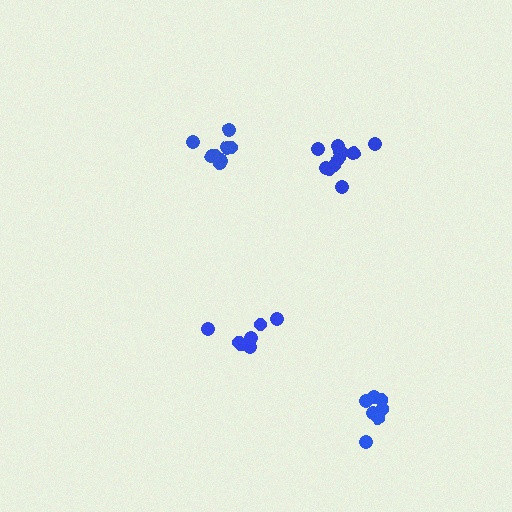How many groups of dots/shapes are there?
There are 4 groups.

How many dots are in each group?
Group 1: 8 dots, Group 2: 7 dots, Group 3: 12 dots, Group 4: 7 dots (34 total).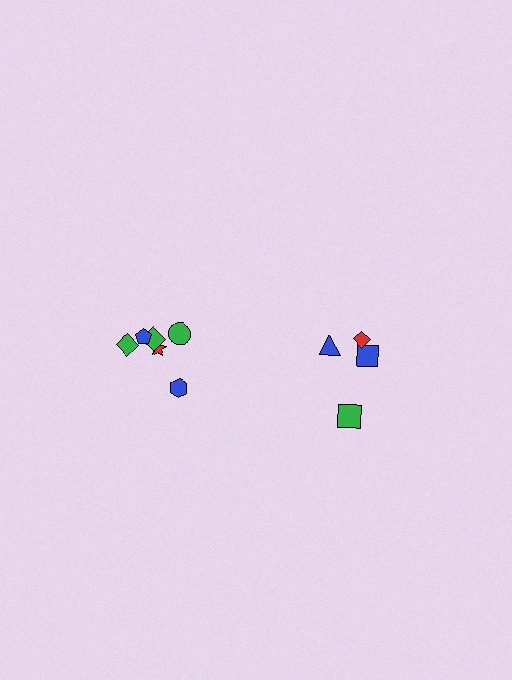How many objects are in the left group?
There are 6 objects.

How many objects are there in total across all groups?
There are 10 objects.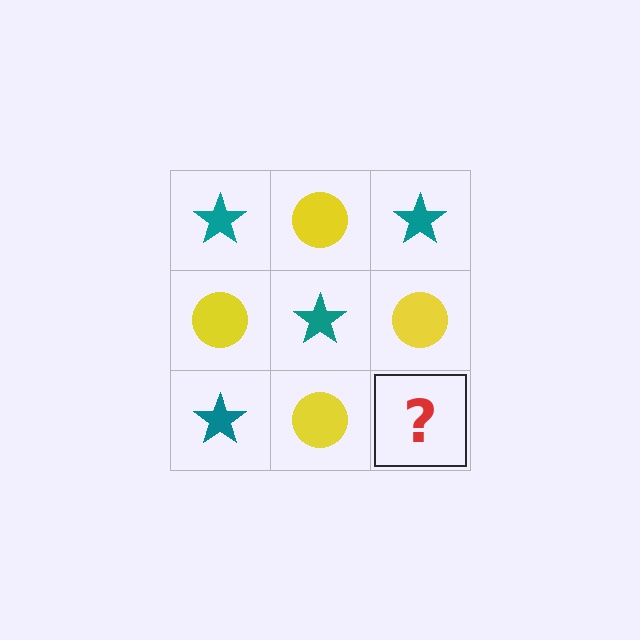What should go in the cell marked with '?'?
The missing cell should contain a teal star.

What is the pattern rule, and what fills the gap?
The rule is that it alternates teal star and yellow circle in a checkerboard pattern. The gap should be filled with a teal star.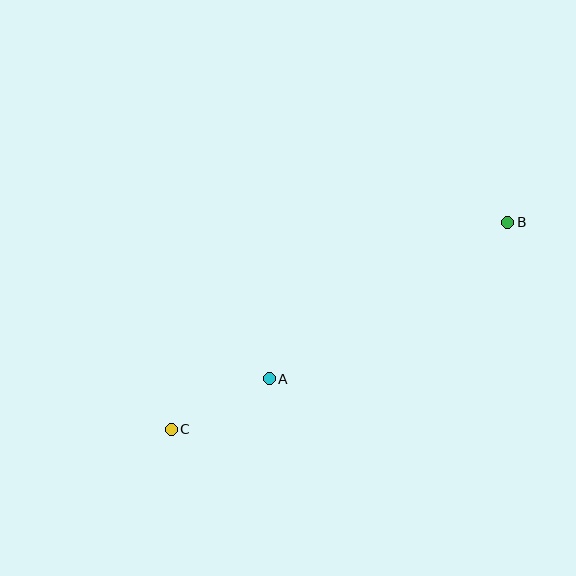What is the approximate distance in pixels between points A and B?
The distance between A and B is approximately 285 pixels.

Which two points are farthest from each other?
Points B and C are farthest from each other.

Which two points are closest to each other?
Points A and C are closest to each other.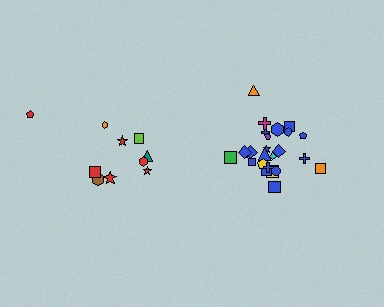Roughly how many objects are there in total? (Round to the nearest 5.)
Roughly 35 objects in total.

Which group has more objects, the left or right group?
The right group.